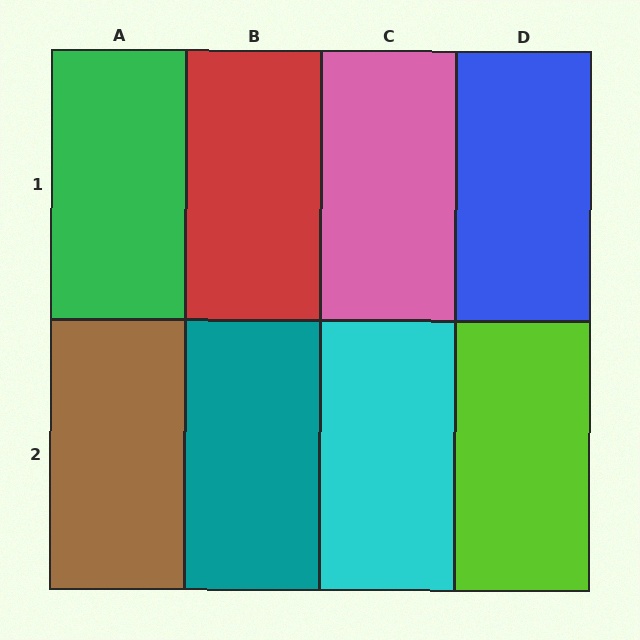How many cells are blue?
1 cell is blue.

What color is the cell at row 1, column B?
Red.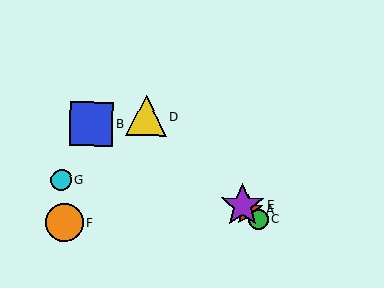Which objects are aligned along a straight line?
Objects A, C, D, E are aligned along a straight line.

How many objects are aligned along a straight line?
4 objects (A, C, D, E) are aligned along a straight line.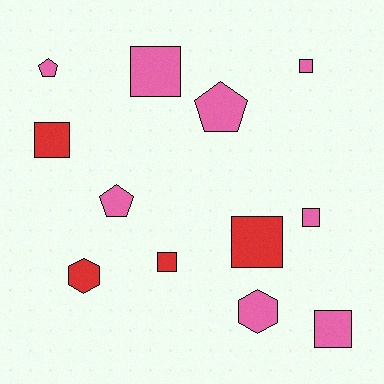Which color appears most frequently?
Pink, with 8 objects.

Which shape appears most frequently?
Square, with 7 objects.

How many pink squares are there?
There are 4 pink squares.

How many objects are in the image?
There are 12 objects.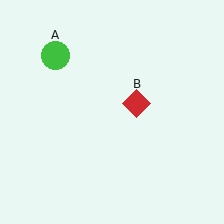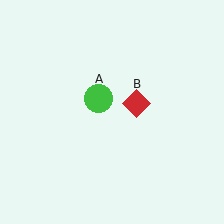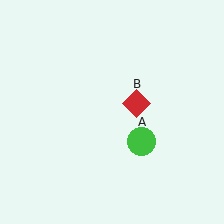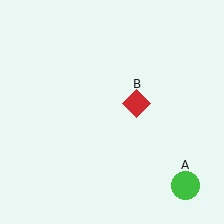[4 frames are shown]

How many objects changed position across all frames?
1 object changed position: green circle (object A).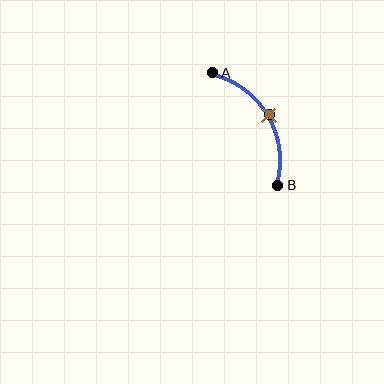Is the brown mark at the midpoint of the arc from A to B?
Yes. The brown mark lies on the arc at equal arc-length from both A and B — it is the arc midpoint.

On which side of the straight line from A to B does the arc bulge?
The arc bulges to the right of the straight line connecting A and B.